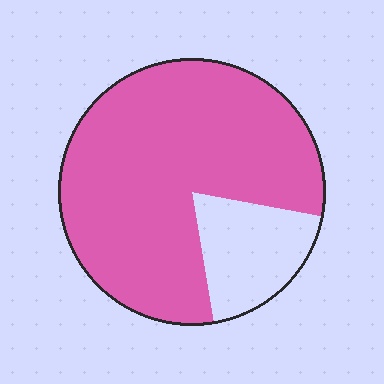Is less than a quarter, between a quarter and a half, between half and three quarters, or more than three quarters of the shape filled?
More than three quarters.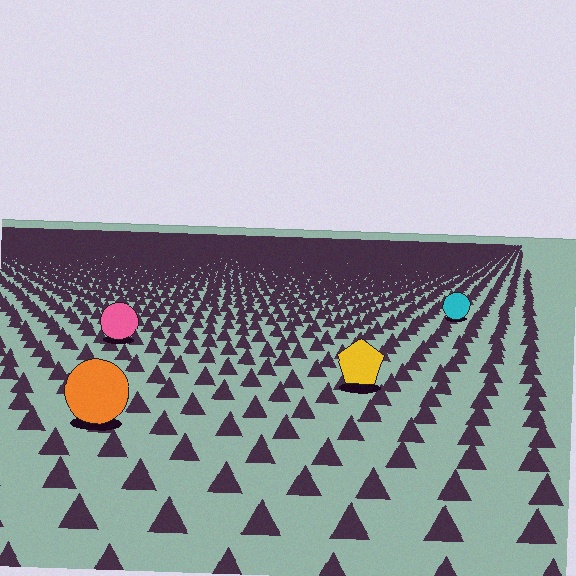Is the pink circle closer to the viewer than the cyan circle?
Yes. The pink circle is closer — you can tell from the texture gradient: the ground texture is coarser near it.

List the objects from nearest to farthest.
From nearest to farthest: the orange circle, the yellow pentagon, the pink circle, the cyan circle.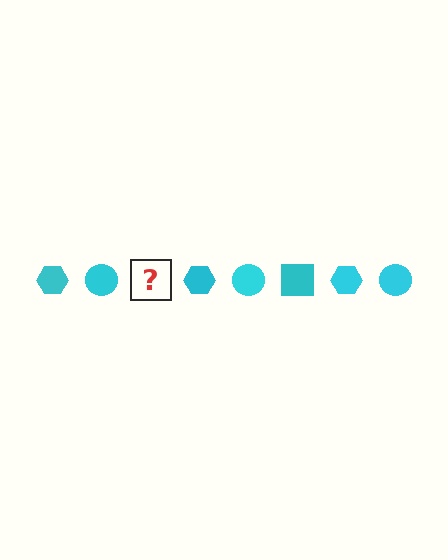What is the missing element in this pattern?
The missing element is a cyan square.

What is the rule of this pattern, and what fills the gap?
The rule is that the pattern cycles through hexagon, circle, square shapes in cyan. The gap should be filled with a cyan square.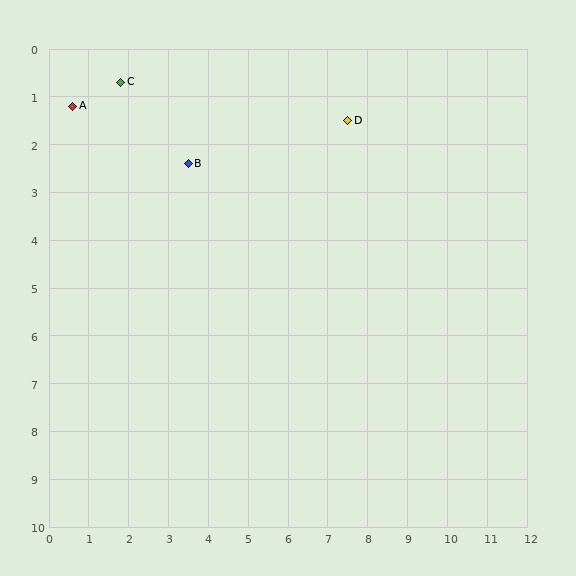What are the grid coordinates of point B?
Point B is at approximately (3.5, 2.4).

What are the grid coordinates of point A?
Point A is at approximately (0.6, 1.2).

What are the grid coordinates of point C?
Point C is at approximately (1.8, 0.7).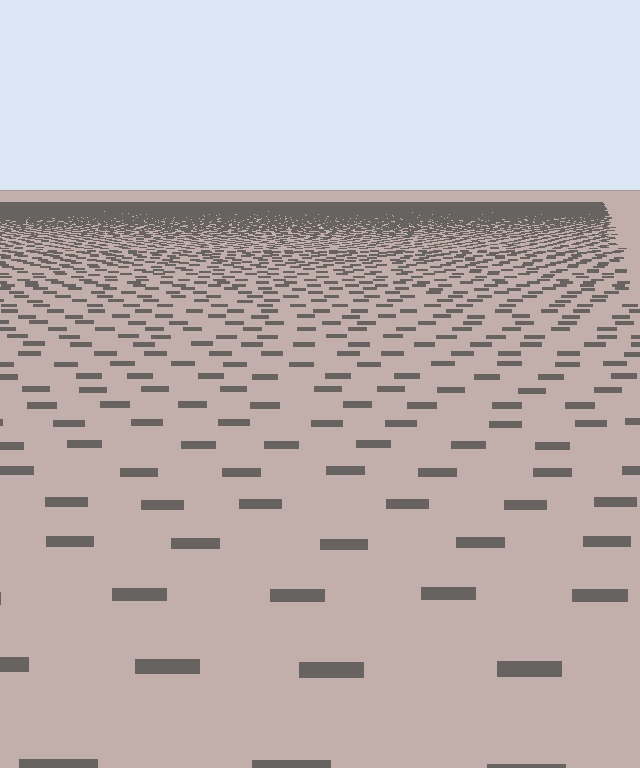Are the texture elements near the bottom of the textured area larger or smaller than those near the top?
Larger. Near the bottom, elements are closer to the viewer and appear at a bigger on-screen size.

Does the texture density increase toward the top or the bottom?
Density increases toward the top.